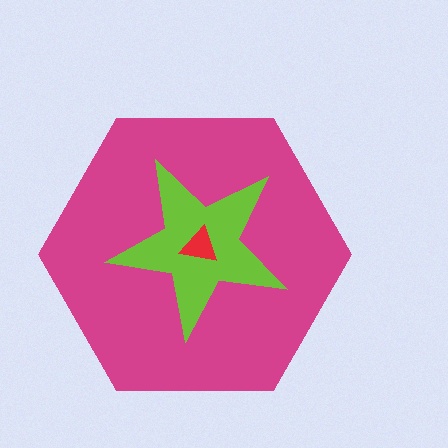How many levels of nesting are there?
3.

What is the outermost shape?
The magenta hexagon.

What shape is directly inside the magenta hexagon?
The lime star.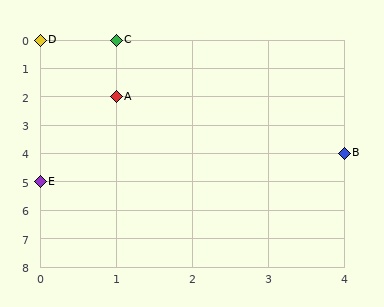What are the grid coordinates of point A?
Point A is at grid coordinates (1, 2).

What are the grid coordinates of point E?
Point E is at grid coordinates (0, 5).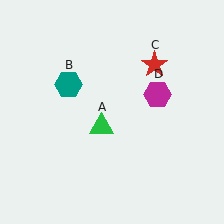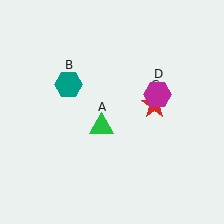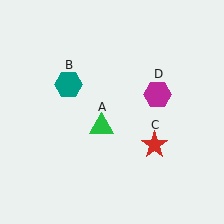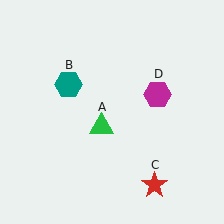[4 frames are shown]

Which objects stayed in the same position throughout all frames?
Green triangle (object A) and teal hexagon (object B) and magenta hexagon (object D) remained stationary.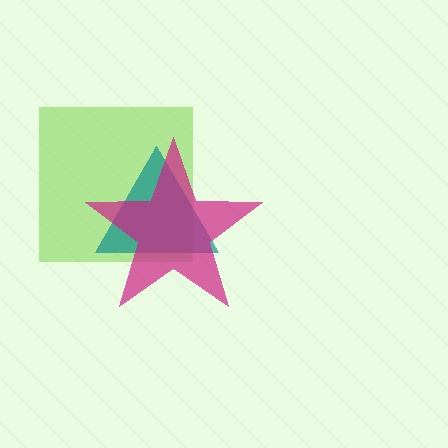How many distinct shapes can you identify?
There are 3 distinct shapes: a lime square, a teal triangle, a magenta star.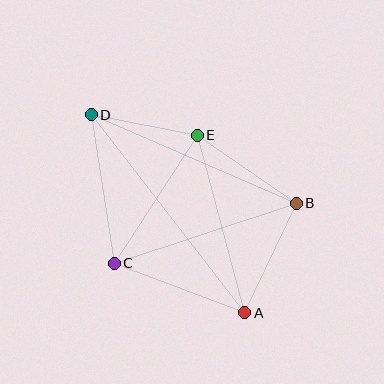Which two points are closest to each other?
Points D and E are closest to each other.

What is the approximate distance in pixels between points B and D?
The distance between B and D is approximately 223 pixels.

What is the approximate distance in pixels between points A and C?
The distance between A and C is approximately 140 pixels.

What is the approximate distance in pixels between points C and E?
The distance between C and E is approximately 153 pixels.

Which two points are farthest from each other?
Points A and D are farthest from each other.